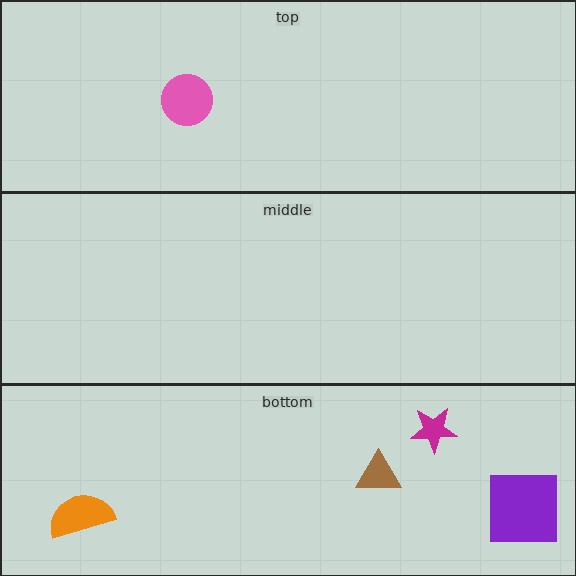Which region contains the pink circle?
The top region.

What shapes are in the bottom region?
The brown triangle, the purple square, the magenta star, the orange semicircle.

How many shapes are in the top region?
1.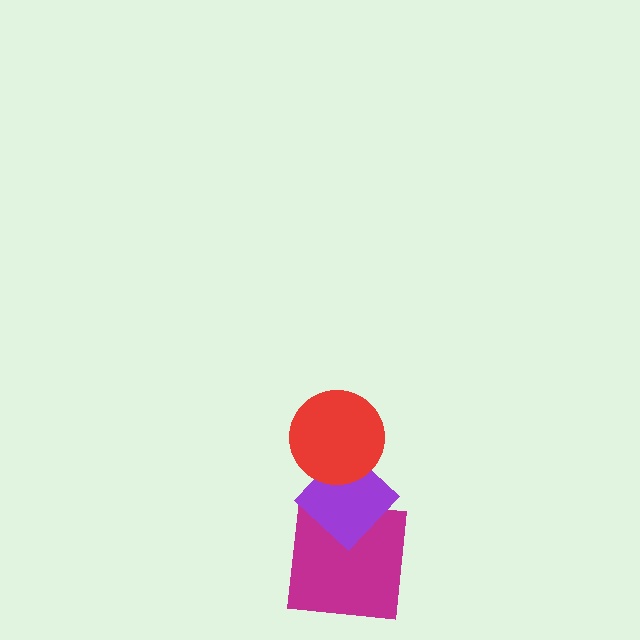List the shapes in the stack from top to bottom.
From top to bottom: the red circle, the purple diamond, the magenta square.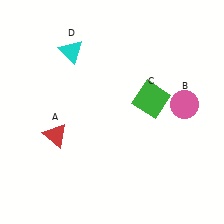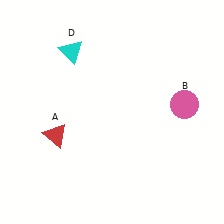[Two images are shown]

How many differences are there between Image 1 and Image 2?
There is 1 difference between the two images.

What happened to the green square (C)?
The green square (C) was removed in Image 2. It was in the top-right area of Image 1.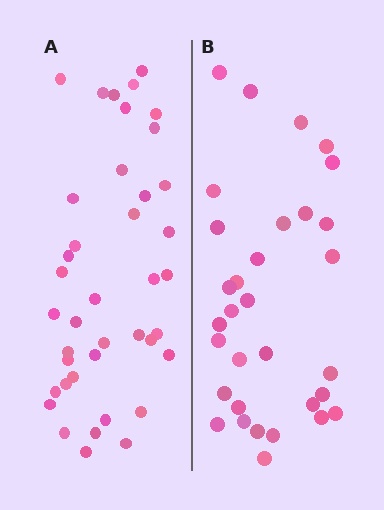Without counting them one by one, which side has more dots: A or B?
Region A (the left region) has more dots.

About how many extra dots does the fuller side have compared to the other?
Region A has roughly 8 or so more dots than region B.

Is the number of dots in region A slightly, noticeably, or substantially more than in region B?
Region A has noticeably more, but not dramatically so. The ratio is roughly 1.2 to 1.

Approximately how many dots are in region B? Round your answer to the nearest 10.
About 30 dots. (The exact count is 32, which rounds to 30.)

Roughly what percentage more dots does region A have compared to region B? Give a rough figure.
About 25% more.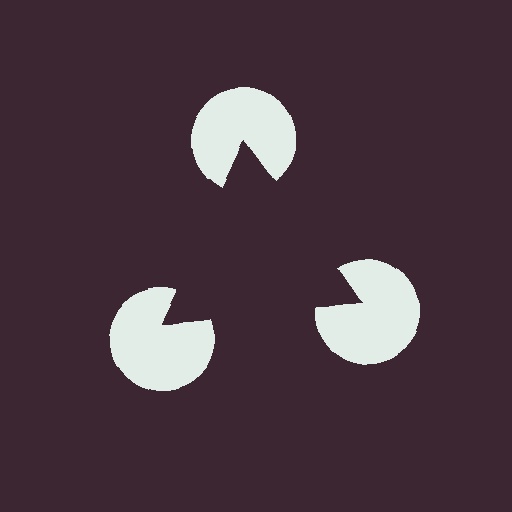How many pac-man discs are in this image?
There are 3 — one at each vertex of the illusory triangle.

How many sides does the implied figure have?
3 sides.